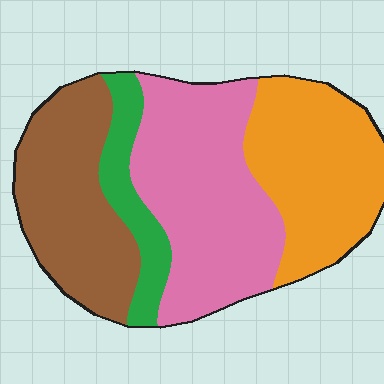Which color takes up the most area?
Pink, at roughly 35%.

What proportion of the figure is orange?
Orange covers 28% of the figure.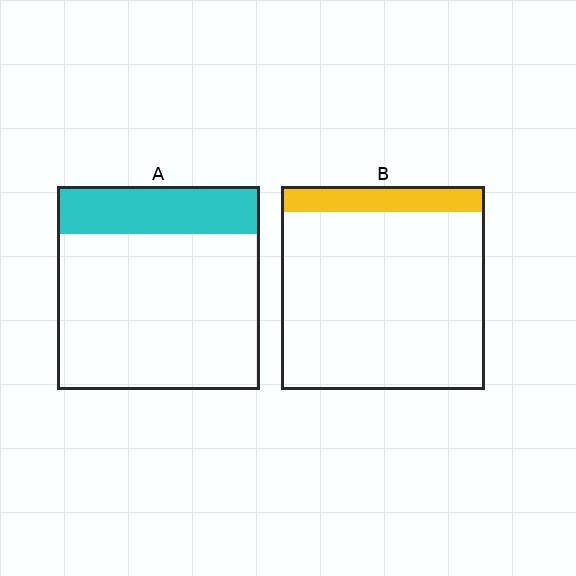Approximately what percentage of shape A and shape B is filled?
A is approximately 25% and B is approximately 15%.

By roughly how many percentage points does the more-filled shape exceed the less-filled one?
By roughly 10 percentage points (A over B).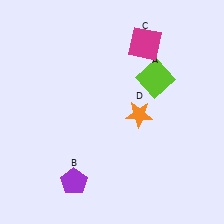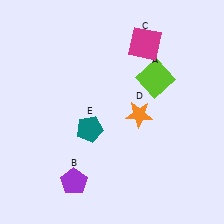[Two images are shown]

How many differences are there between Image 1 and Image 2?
There is 1 difference between the two images.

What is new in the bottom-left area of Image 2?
A teal pentagon (E) was added in the bottom-left area of Image 2.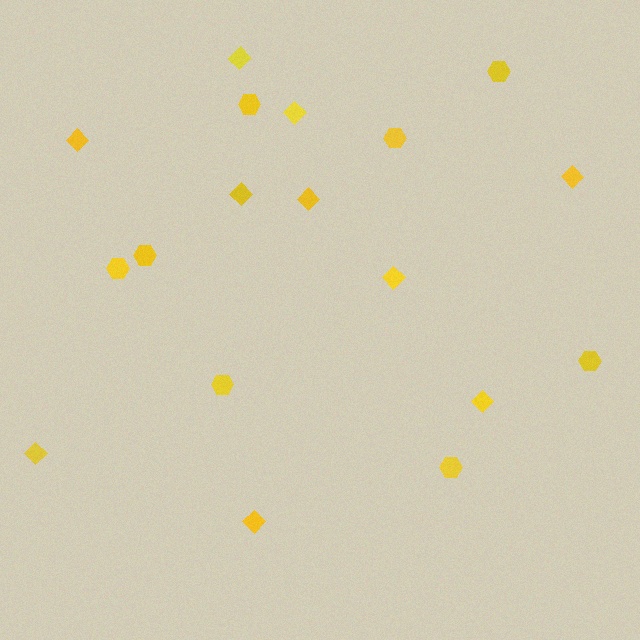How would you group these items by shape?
There are 2 groups: one group of diamonds (10) and one group of hexagons (8).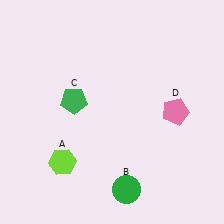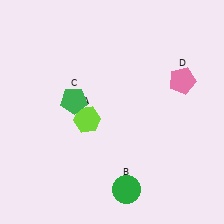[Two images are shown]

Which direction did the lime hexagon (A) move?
The lime hexagon (A) moved up.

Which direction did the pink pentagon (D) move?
The pink pentagon (D) moved up.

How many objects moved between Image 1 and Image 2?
2 objects moved between the two images.